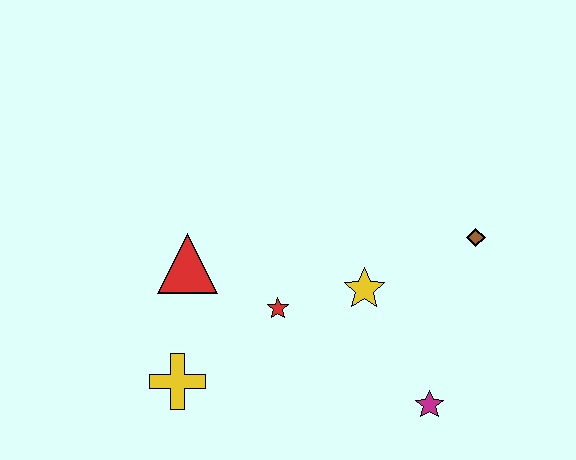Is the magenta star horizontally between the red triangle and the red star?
No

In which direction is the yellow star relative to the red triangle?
The yellow star is to the right of the red triangle.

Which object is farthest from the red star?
The brown diamond is farthest from the red star.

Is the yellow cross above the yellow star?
No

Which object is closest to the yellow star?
The red star is closest to the yellow star.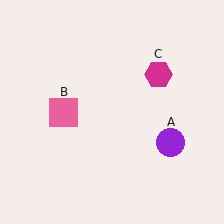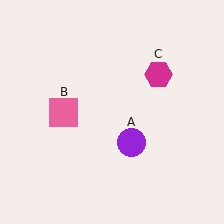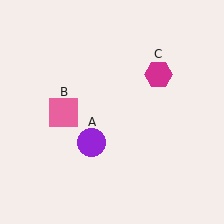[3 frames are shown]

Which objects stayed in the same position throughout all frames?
Pink square (object B) and magenta hexagon (object C) remained stationary.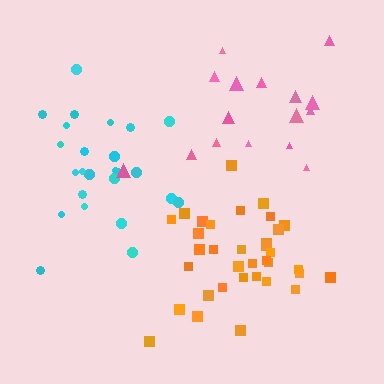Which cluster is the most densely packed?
Orange.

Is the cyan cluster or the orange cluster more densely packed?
Orange.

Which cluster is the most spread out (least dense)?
Pink.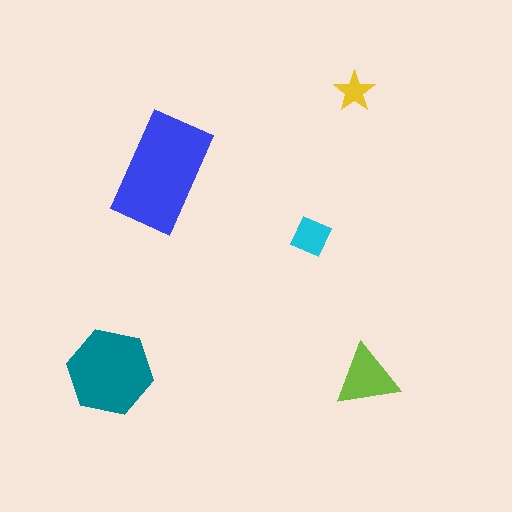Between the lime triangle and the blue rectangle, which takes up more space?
The blue rectangle.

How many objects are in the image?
There are 5 objects in the image.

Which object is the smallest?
The yellow star.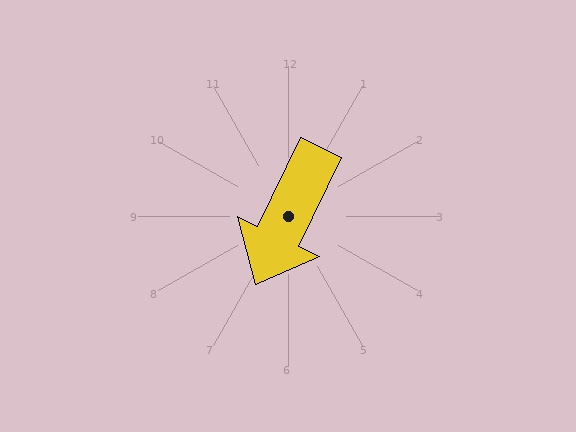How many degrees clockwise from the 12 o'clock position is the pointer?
Approximately 205 degrees.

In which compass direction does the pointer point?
Southwest.